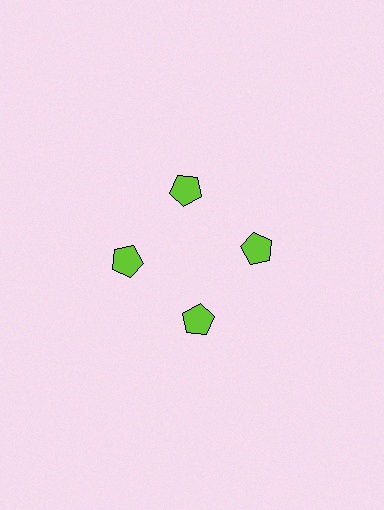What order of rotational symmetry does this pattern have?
This pattern has 4-fold rotational symmetry.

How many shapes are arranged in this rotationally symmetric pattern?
There are 4 shapes, arranged in 4 groups of 1.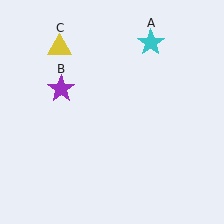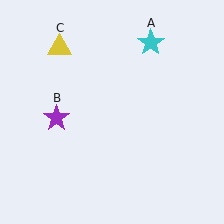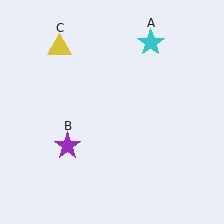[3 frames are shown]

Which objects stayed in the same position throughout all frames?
Cyan star (object A) and yellow triangle (object C) remained stationary.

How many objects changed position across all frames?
1 object changed position: purple star (object B).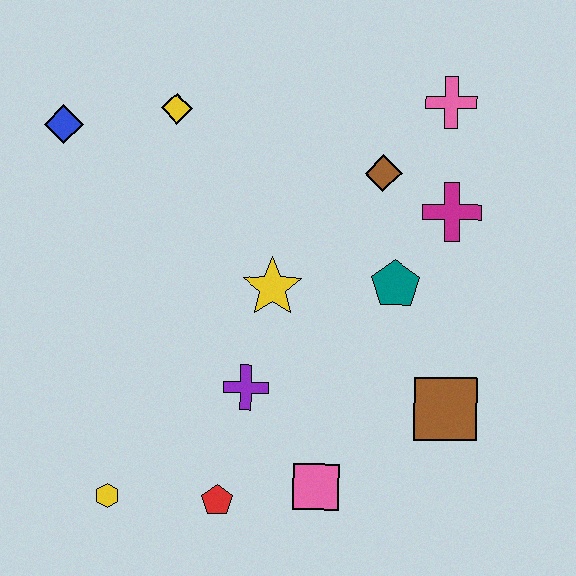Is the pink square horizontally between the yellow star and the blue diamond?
No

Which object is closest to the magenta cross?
The brown diamond is closest to the magenta cross.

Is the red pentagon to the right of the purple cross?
No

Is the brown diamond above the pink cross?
No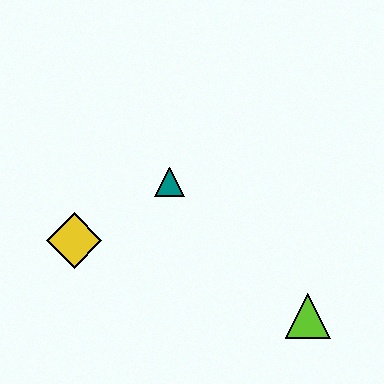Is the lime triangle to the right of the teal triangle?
Yes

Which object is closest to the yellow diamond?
The teal triangle is closest to the yellow diamond.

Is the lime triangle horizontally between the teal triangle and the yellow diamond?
No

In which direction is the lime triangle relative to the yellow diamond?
The lime triangle is to the right of the yellow diamond.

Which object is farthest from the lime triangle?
The yellow diamond is farthest from the lime triangle.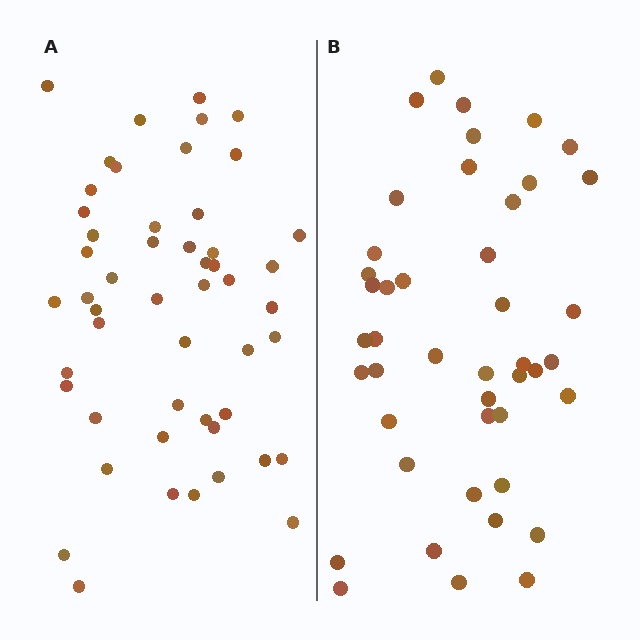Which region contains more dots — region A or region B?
Region A (the left region) has more dots.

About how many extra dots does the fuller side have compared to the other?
Region A has roughly 8 or so more dots than region B.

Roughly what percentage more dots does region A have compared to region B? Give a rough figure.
About 15% more.